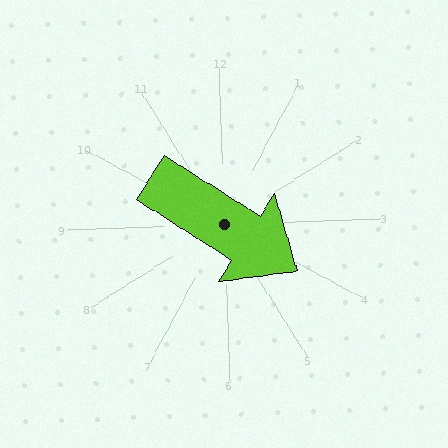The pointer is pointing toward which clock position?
Roughly 4 o'clock.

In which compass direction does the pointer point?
Southeast.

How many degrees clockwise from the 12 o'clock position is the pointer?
Approximately 124 degrees.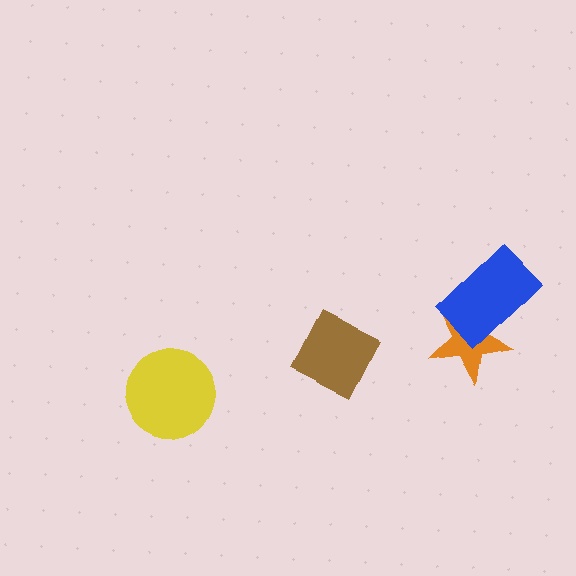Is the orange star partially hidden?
Yes, it is partially covered by another shape.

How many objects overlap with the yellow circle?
0 objects overlap with the yellow circle.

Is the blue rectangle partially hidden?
No, no other shape covers it.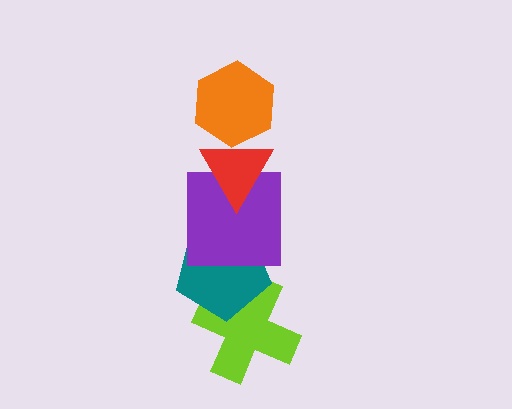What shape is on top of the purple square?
The red triangle is on top of the purple square.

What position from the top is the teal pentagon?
The teal pentagon is 4th from the top.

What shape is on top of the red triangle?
The orange hexagon is on top of the red triangle.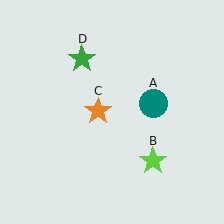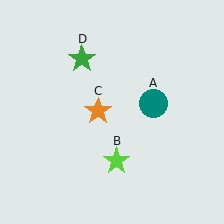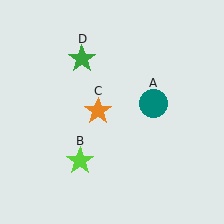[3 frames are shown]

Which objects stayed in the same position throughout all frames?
Teal circle (object A) and orange star (object C) and green star (object D) remained stationary.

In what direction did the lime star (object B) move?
The lime star (object B) moved left.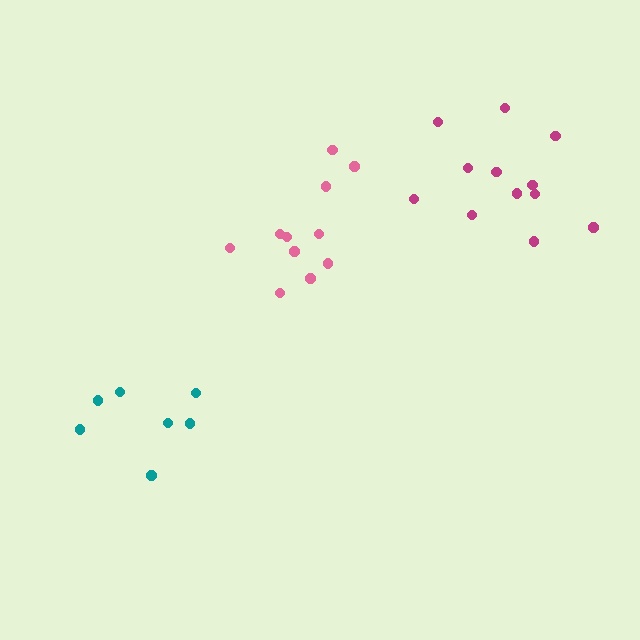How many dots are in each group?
Group 1: 12 dots, Group 2: 11 dots, Group 3: 7 dots (30 total).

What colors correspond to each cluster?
The clusters are colored: magenta, pink, teal.